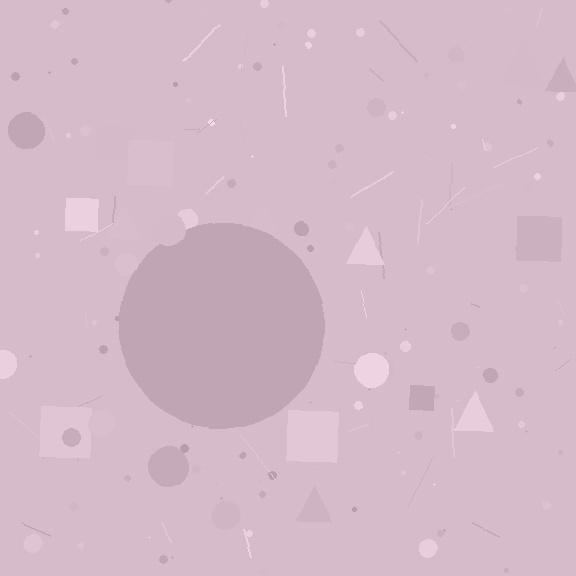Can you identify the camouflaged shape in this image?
The camouflaged shape is a circle.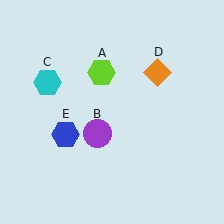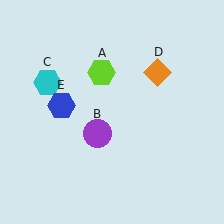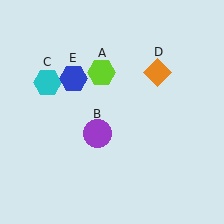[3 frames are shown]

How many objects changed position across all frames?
1 object changed position: blue hexagon (object E).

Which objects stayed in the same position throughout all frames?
Lime hexagon (object A) and purple circle (object B) and cyan hexagon (object C) and orange diamond (object D) remained stationary.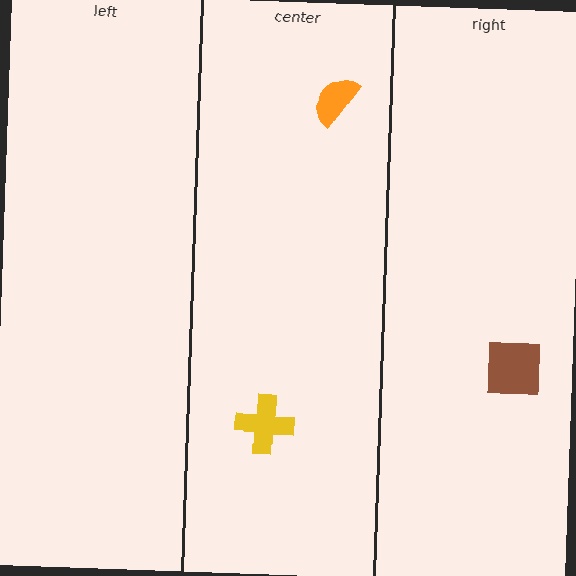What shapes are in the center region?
The yellow cross, the orange semicircle.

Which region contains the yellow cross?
The center region.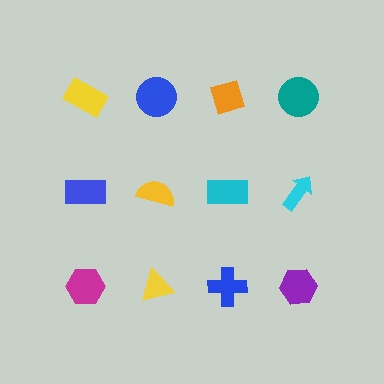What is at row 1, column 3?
An orange diamond.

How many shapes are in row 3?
4 shapes.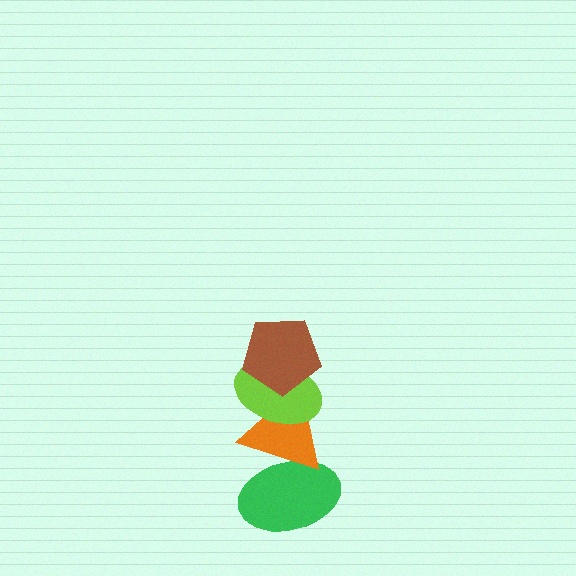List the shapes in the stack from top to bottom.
From top to bottom: the brown pentagon, the lime ellipse, the orange triangle, the green ellipse.